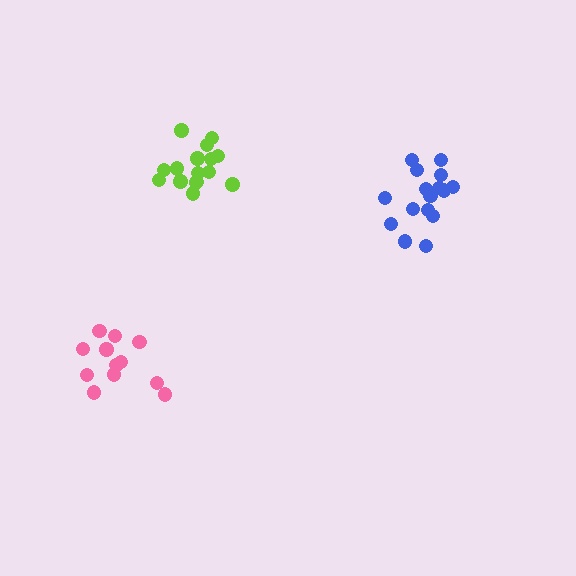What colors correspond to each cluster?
The clusters are colored: pink, blue, lime.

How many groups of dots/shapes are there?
There are 3 groups.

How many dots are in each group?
Group 1: 12 dots, Group 2: 16 dots, Group 3: 16 dots (44 total).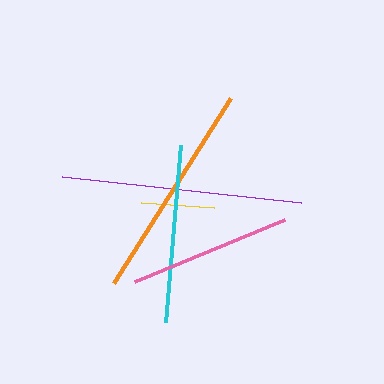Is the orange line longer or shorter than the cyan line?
The orange line is longer than the cyan line.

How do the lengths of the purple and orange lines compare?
The purple and orange lines are approximately the same length.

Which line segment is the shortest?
The yellow line is the shortest at approximately 73 pixels.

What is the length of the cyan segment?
The cyan segment is approximately 177 pixels long.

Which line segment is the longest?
The purple line is the longest at approximately 240 pixels.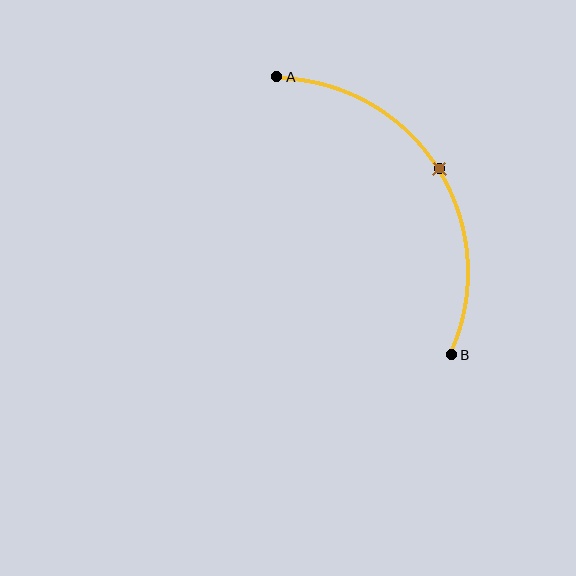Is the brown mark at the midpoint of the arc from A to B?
Yes. The brown mark lies on the arc at equal arc-length from both A and B — it is the arc midpoint.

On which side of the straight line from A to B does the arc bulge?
The arc bulges to the right of the straight line connecting A and B.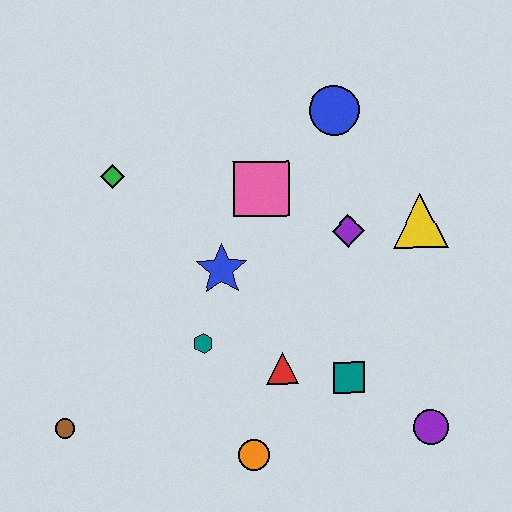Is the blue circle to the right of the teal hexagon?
Yes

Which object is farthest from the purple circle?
The green diamond is farthest from the purple circle.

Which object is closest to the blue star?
The teal hexagon is closest to the blue star.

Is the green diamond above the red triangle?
Yes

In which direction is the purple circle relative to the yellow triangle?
The purple circle is below the yellow triangle.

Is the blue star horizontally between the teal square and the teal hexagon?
Yes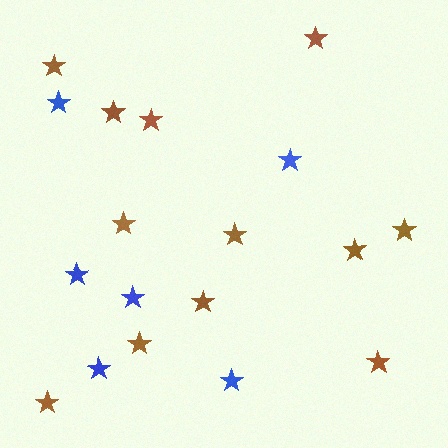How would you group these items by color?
There are 2 groups: one group of blue stars (6) and one group of brown stars (12).